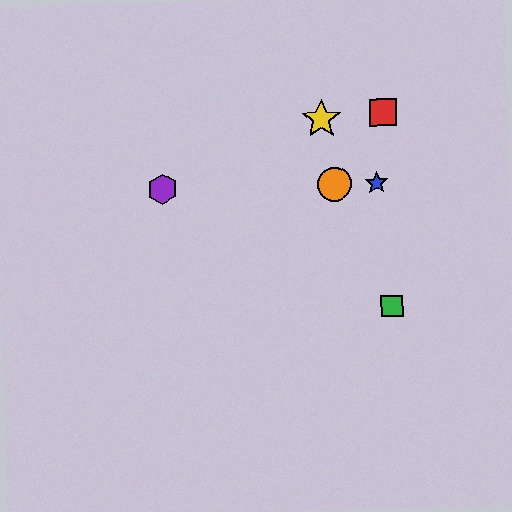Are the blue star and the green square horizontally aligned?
No, the blue star is at y≈183 and the green square is at y≈306.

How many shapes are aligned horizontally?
3 shapes (the blue star, the purple hexagon, the orange circle) are aligned horizontally.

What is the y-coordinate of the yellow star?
The yellow star is at y≈119.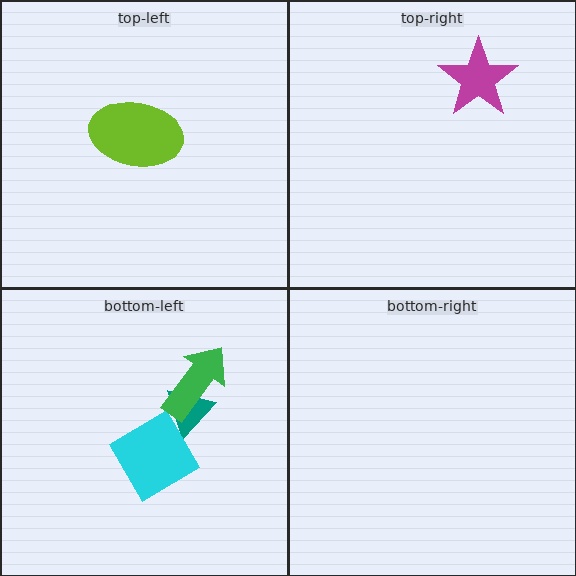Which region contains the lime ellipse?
The top-left region.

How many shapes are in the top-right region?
1.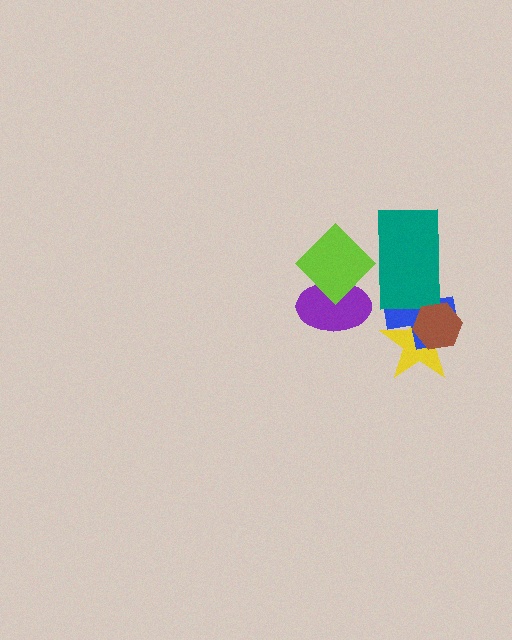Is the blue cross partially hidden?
Yes, it is partially covered by another shape.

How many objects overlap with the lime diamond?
2 objects overlap with the lime diamond.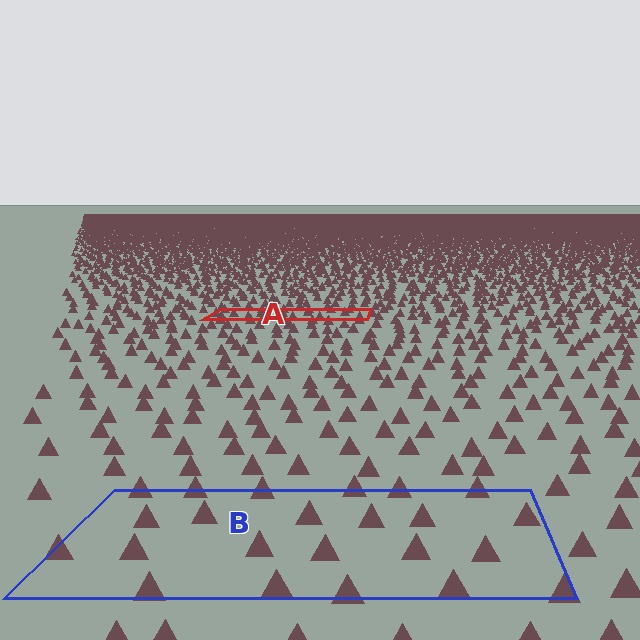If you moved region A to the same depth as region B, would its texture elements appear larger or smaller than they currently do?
They would appear larger. At a closer depth, the same texture elements are projected at a bigger on-screen size.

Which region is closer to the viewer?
Region B is closer. The texture elements there are larger and more spread out.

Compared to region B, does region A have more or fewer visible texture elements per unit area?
Region A has more texture elements per unit area — they are packed more densely because it is farther away.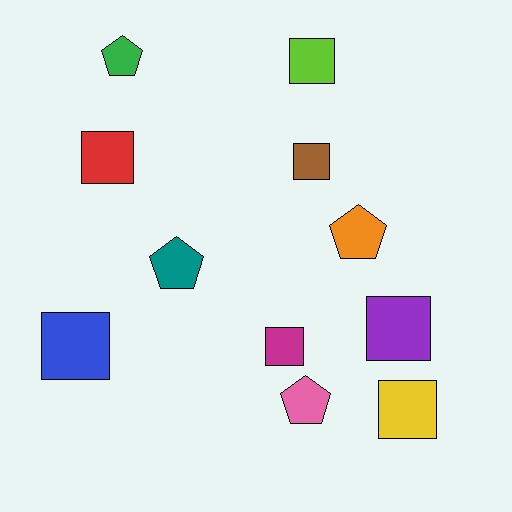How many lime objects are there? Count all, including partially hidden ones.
There is 1 lime object.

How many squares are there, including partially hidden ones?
There are 7 squares.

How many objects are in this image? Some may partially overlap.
There are 11 objects.